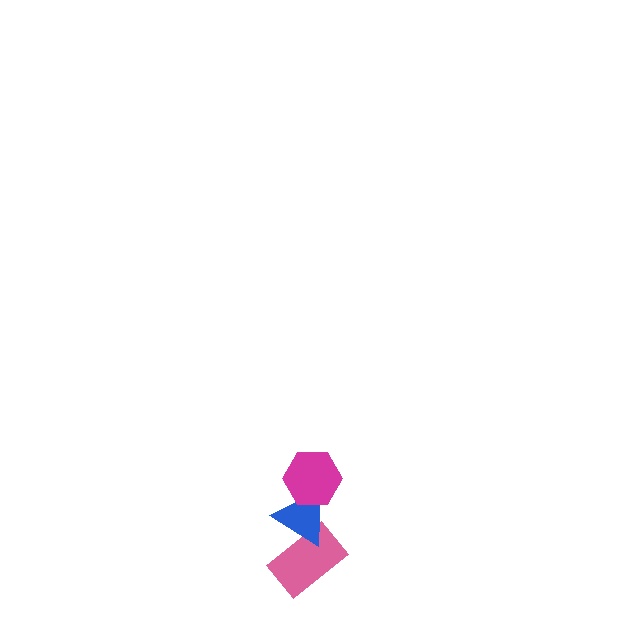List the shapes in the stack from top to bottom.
From top to bottom: the magenta hexagon, the blue triangle, the pink rectangle.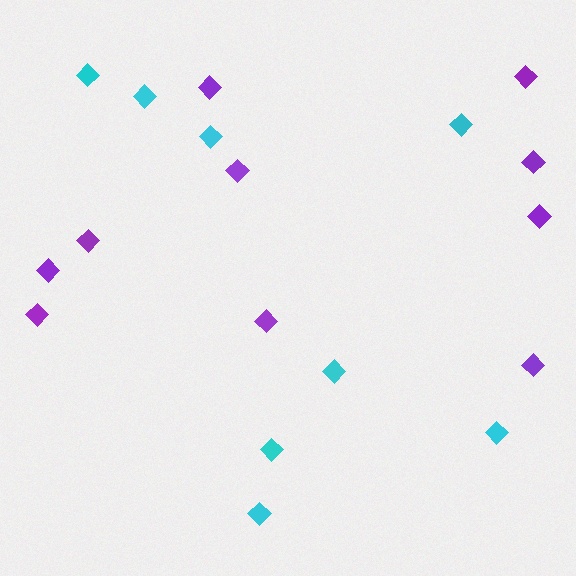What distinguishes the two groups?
There are 2 groups: one group of cyan diamonds (8) and one group of purple diamonds (10).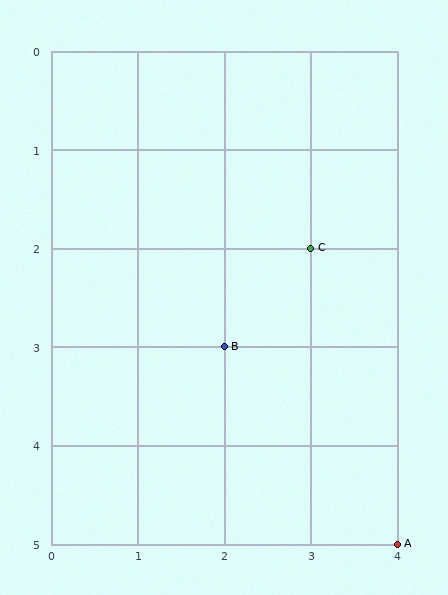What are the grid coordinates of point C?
Point C is at grid coordinates (3, 2).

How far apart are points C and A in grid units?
Points C and A are 1 column and 3 rows apart (about 3.2 grid units diagonally).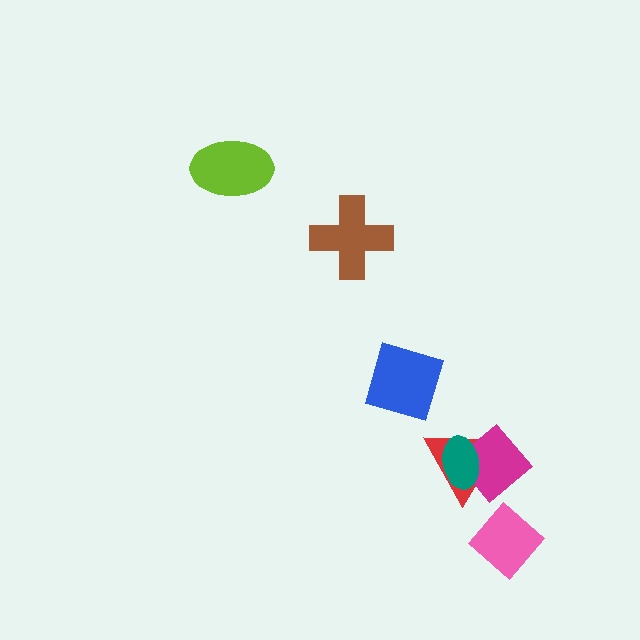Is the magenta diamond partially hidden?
Yes, it is partially covered by another shape.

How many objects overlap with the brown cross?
0 objects overlap with the brown cross.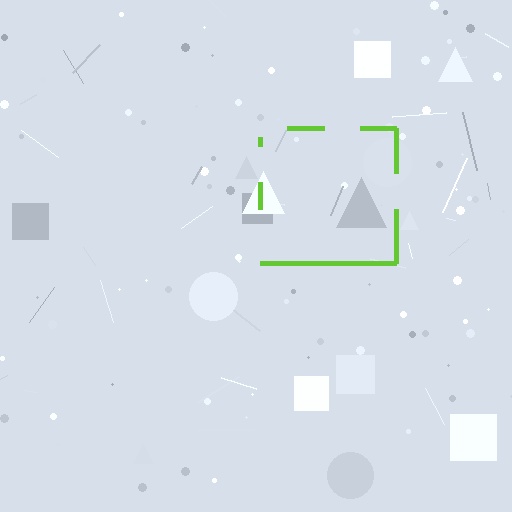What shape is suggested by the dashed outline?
The dashed outline suggests a square.